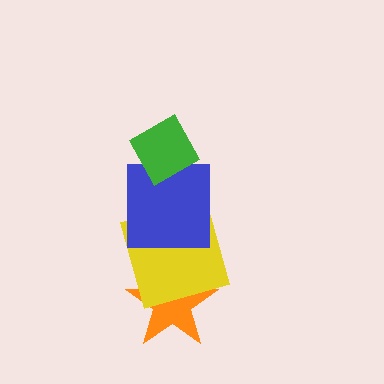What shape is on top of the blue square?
The green diamond is on top of the blue square.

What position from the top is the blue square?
The blue square is 2nd from the top.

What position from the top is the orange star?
The orange star is 4th from the top.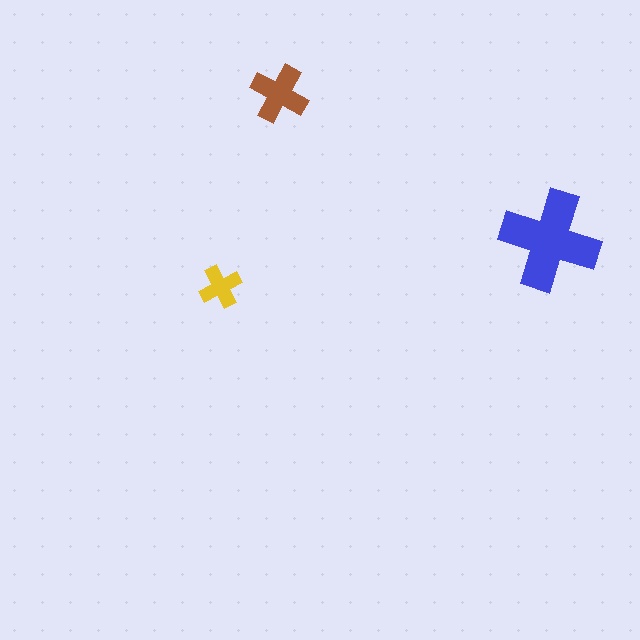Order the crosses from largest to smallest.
the blue one, the brown one, the yellow one.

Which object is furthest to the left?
The yellow cross is leftmost.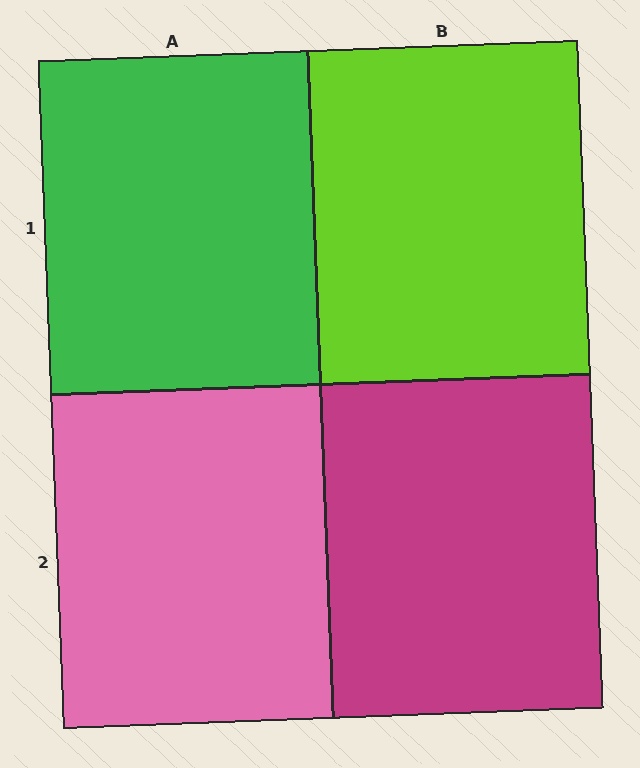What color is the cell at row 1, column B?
Lime.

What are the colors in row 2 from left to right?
Pink, magenta.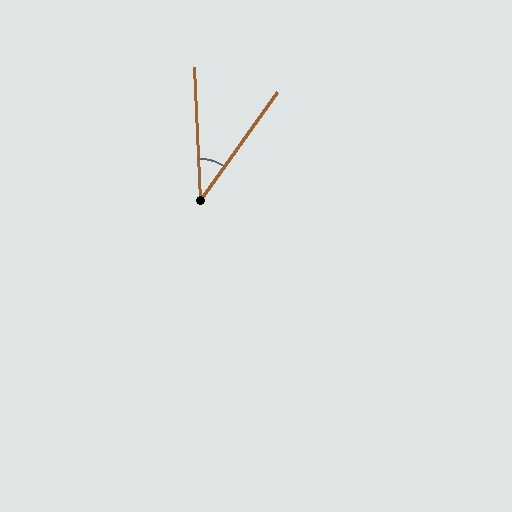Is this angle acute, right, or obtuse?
It is acute.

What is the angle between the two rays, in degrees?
Approximately 38 degrees.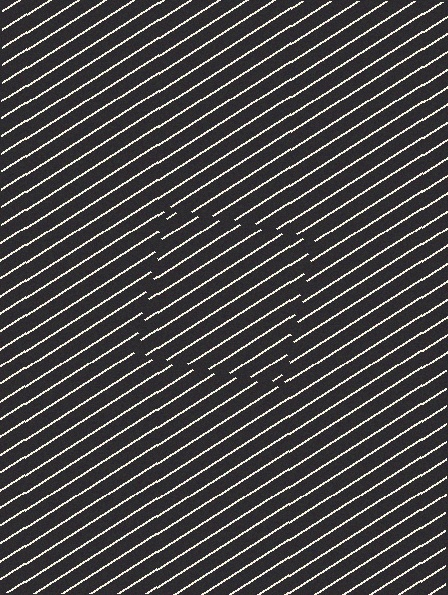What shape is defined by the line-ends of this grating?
An illusory square. The interior of the shape contains the same grating, shifted by half a period — the contour is defined by the phase discontinuity where line-ends from the inner and outer gratings abut.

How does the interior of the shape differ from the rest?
The interior of the shape contains the same grating, shifted by half a period — the contour is defined by the phase discontinuity where line-ends from the inner and outer gratings abut.